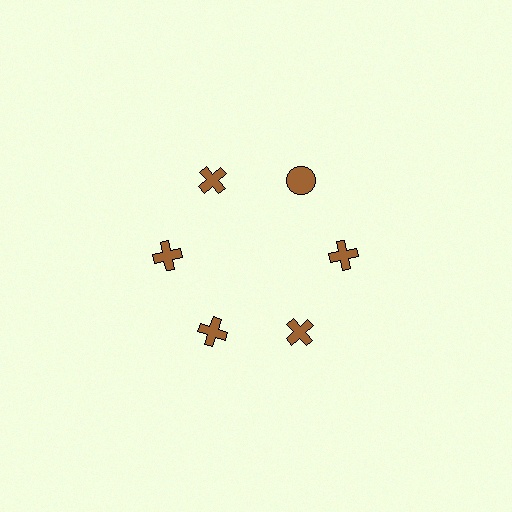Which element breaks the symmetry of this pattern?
The brown circle at roughly the 1 o'clock position breaks the symmetry. All other shapes are brown crosses.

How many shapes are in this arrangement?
There are 6 shapes arranged in a ring pattern.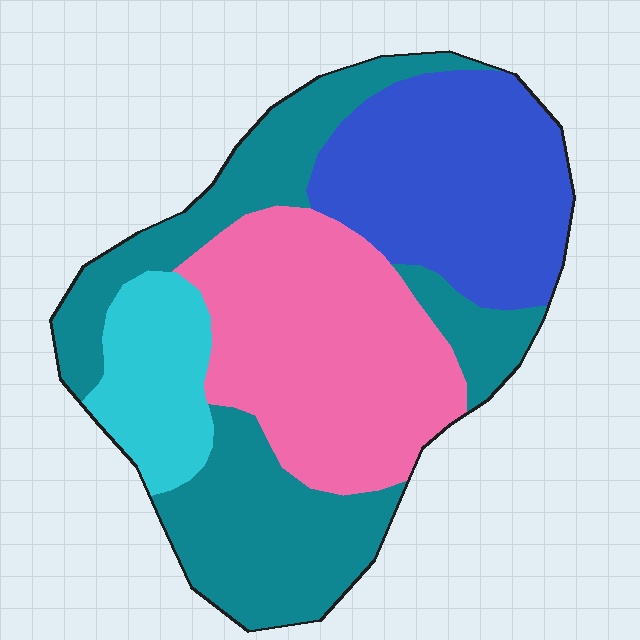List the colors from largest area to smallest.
From largest to smallest: teal, pink, blue, cyan.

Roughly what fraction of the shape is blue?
Blue covers roughly 25% of the shape.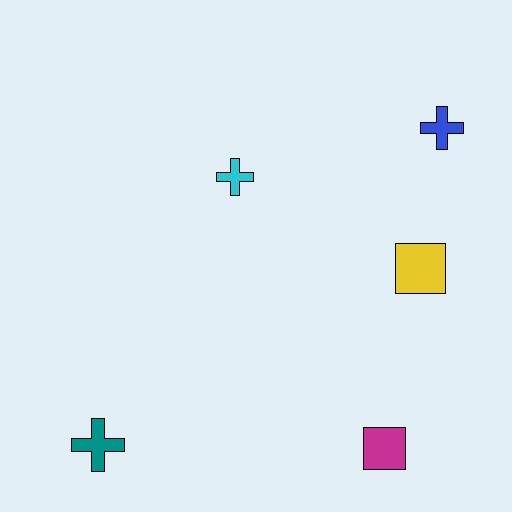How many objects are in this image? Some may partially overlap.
There are 5 objects.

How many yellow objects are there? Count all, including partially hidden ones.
There is 1 yellow object.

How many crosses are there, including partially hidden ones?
There are 3 crosses.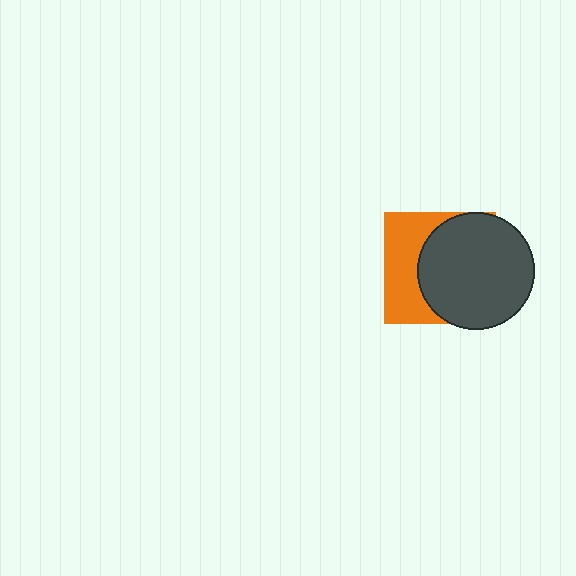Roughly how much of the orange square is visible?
A small part of it is visible (roughly 40%).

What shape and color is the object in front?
The object in front is a dark gray circle.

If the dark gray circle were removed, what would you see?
You would see the complete orange square.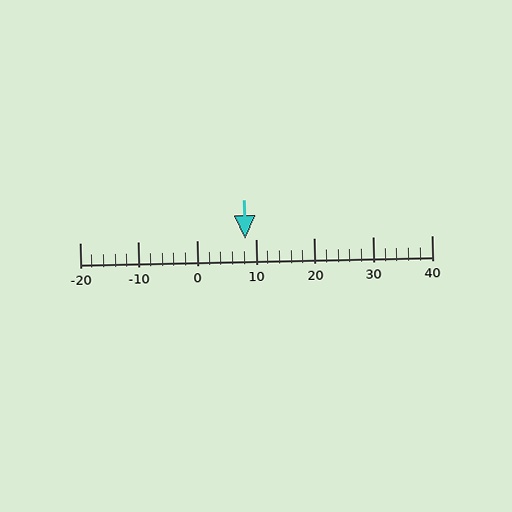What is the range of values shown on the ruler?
The ruler shows values from -20 to 40.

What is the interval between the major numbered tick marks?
The major tick marks are spaced 10 units apart.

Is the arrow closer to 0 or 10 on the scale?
The arrow is closer to 10.